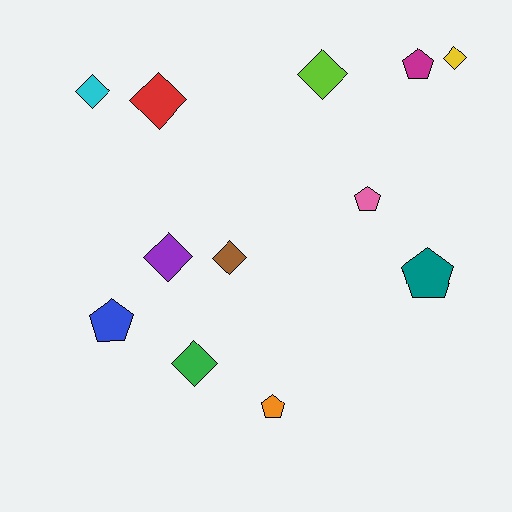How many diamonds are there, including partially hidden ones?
There are 7 diamonds.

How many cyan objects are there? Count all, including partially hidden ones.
There is 1 cyan object.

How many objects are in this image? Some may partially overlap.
There are 12 objects.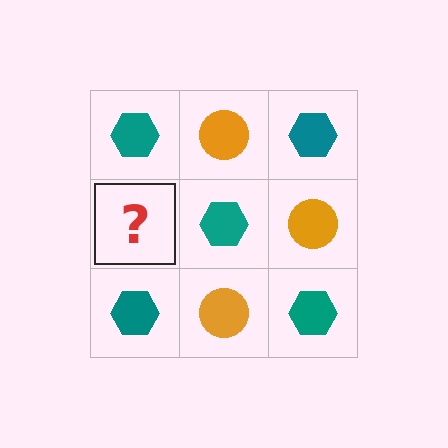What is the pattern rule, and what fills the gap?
The rule is that it alternates teal hexagon and orange circle in a checkerboard pattern. The gap should be filled with an orange circle.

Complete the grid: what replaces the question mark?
The question mark should be replaced with an orange circle.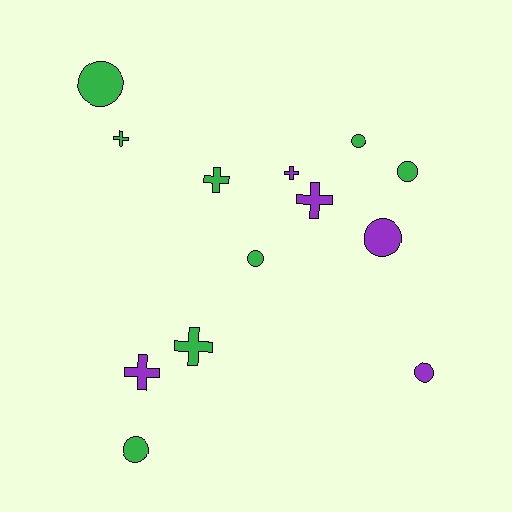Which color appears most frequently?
Green, with 8 objects.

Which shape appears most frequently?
Circle, with 7 objects.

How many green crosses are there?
There are 3 green crosses.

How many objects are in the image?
There are 13 objects.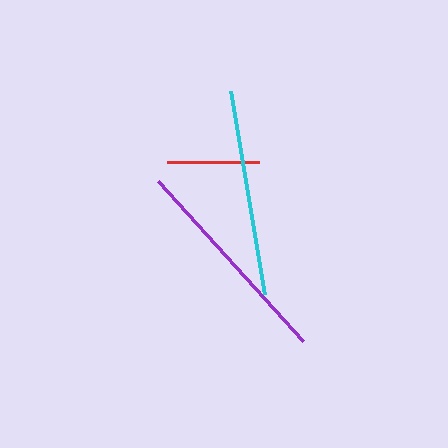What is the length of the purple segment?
The purple segment is approximately 216 pixels long.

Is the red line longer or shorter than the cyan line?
The cyan line is longer than the red line.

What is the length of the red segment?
The red segment is approximately 93 pixels long.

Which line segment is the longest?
The purple line is the longest at approximately 216 pixels.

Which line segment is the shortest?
The red line is the shortest at approximately 93 pixels.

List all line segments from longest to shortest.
From longest to shortest: purple, cyan, red.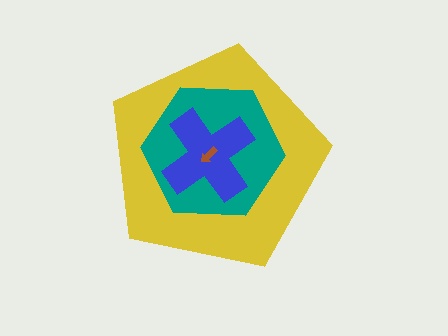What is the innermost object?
The brown arrow.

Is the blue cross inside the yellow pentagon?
Yes.